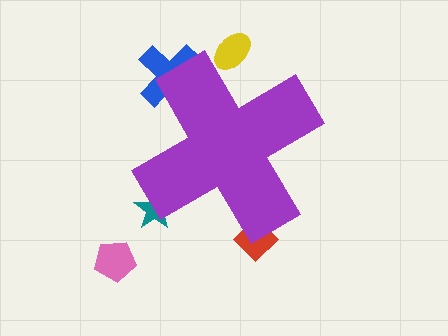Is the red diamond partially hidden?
Yes, the red diamond is partially hidden behind the purple cross.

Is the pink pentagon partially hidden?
No, the pink pentagon is fully visible.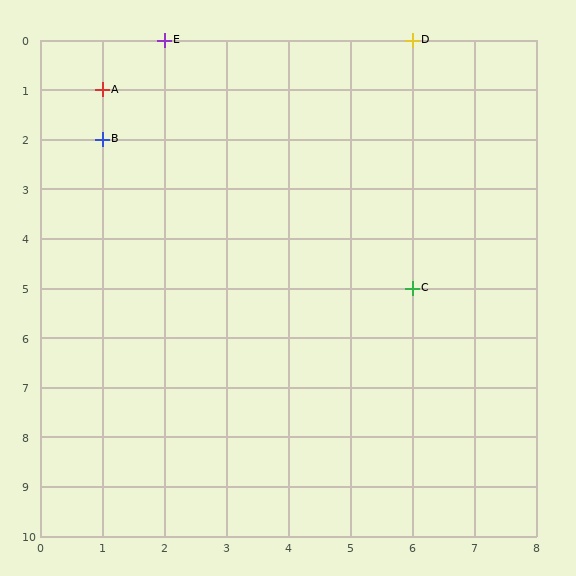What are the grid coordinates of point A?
Point A is at grid coordinates (1, 1).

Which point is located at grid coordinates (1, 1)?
Point A is at (1, 1).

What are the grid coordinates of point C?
Point C is at grid coordinates (6, 5).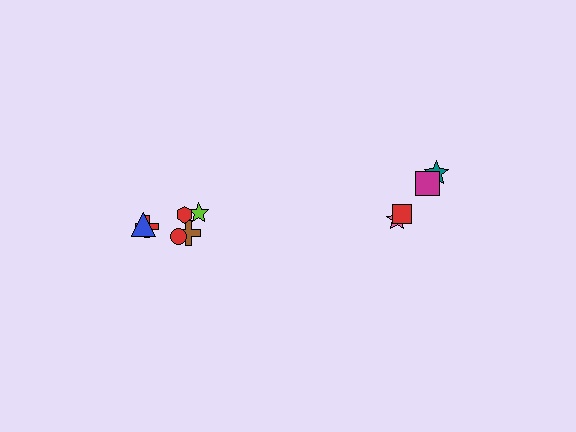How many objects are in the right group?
There are 4 objects.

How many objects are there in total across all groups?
There are 10 objects.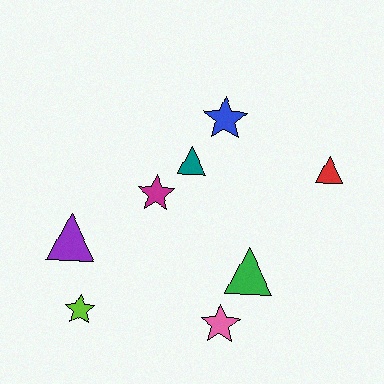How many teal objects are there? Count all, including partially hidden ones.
There is 1 teal object.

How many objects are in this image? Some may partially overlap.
There are 8 objects.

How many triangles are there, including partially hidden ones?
There are 4 triangles.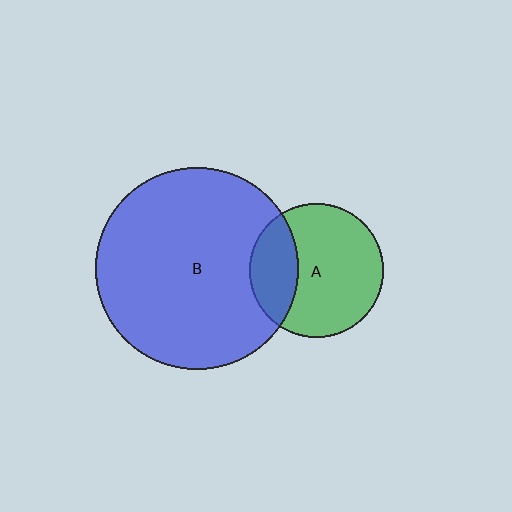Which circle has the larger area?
Circle B (blue).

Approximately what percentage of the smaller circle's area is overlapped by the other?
Approximately 25%.